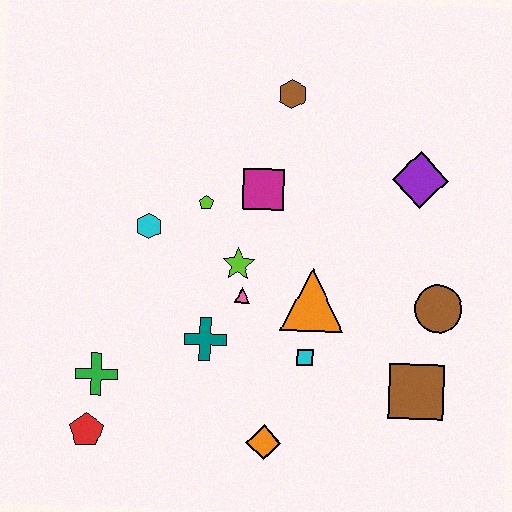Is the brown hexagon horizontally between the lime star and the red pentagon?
No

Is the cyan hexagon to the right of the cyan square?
No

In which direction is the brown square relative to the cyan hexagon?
The brown square is to the right of the cyan hexagon.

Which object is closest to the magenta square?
The lime pentagon is closest to the magenta square.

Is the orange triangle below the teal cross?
No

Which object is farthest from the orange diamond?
The brown hexagon is farthest from the orange diamond.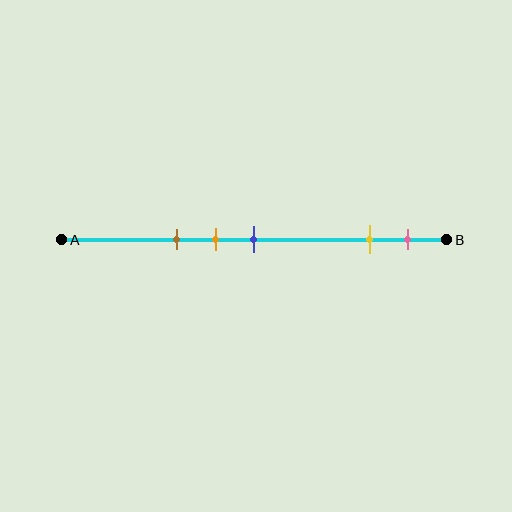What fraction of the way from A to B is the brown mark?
The brown mark is approximately 30% (0.3) of the way from A to B.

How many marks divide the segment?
There are 5 marks dividing the segment.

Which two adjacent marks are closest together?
The orange and blue marks are the closest adjacent pair.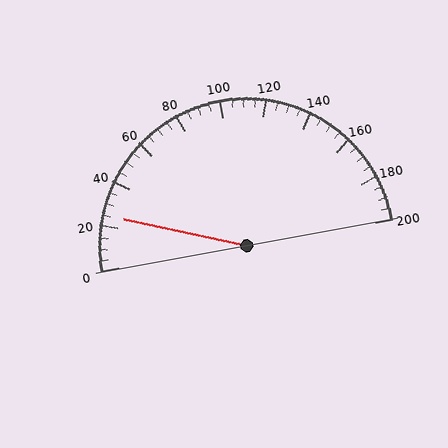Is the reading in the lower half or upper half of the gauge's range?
The reading is in the lower half of the range (0 to 200).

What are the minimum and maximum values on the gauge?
The gauge ranges from 0 to 200.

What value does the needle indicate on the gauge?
The needle indicates approximately 25.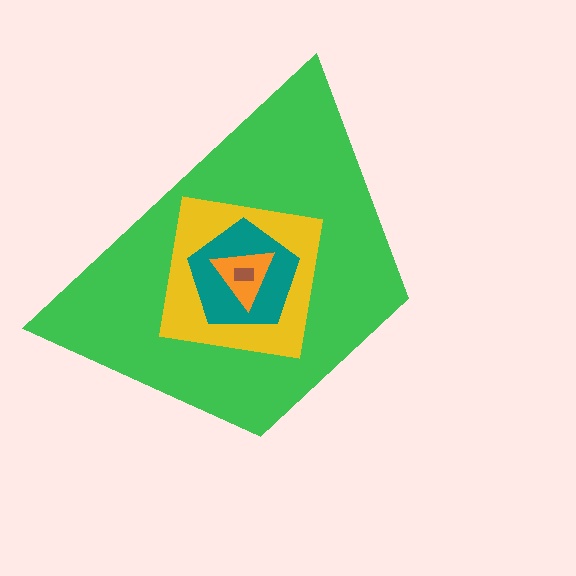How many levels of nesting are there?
5.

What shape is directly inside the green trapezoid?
The yellow square.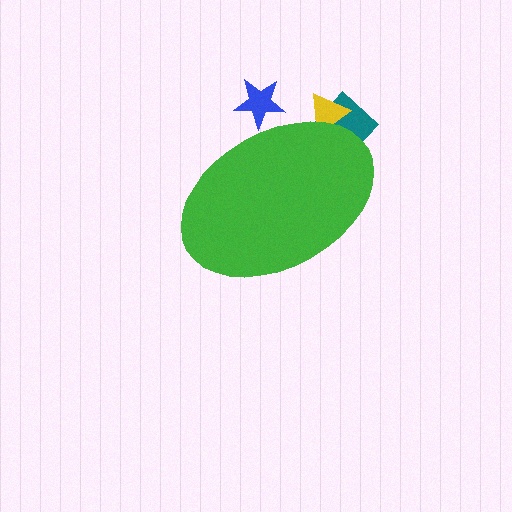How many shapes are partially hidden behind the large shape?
3 shapes are partially hidden.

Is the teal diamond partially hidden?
Yes, the teal diamond is partially hidden behind the green ellipse.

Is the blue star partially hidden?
Yes, the blue star is partially hidden behind the green ellipse.